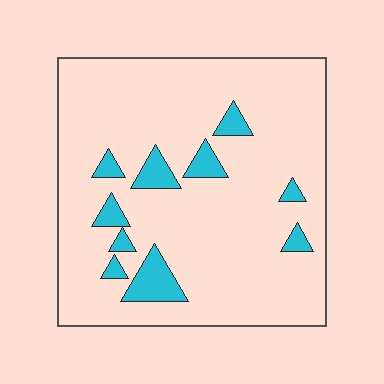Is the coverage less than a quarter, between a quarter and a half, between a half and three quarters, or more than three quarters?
Less than a quarter.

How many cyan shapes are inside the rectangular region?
10.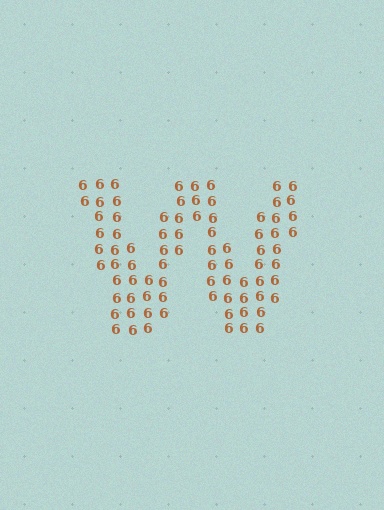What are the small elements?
The small elements are digit 6's.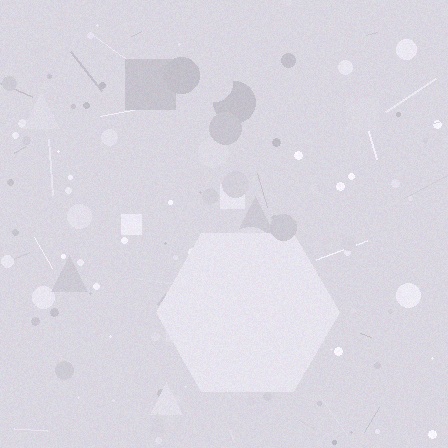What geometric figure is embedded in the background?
A hexagon is embedded in the background.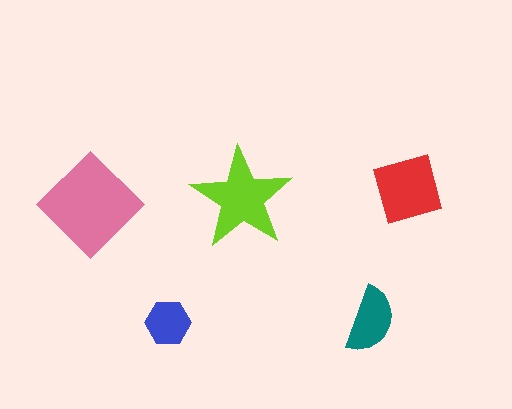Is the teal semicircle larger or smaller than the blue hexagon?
Larger.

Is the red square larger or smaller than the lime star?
Smaller.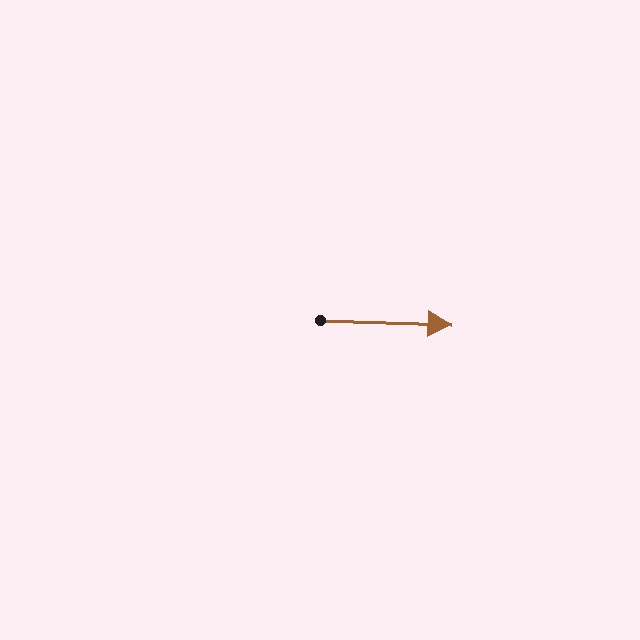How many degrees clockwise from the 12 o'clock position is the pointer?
Approximately 92 degrees.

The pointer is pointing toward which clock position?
Roughly 3 o'clock.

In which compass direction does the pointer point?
East.